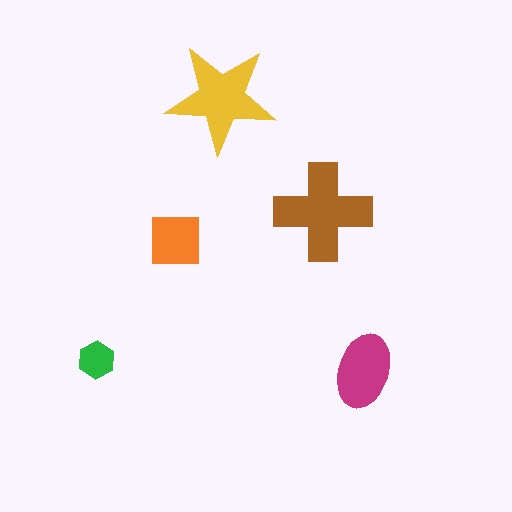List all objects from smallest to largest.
The green hexagon, the orange square, the magenta ellipse, the yellow star, the brown cross.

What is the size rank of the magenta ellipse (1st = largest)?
3rd.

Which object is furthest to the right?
The magenta ellipse is rightmost.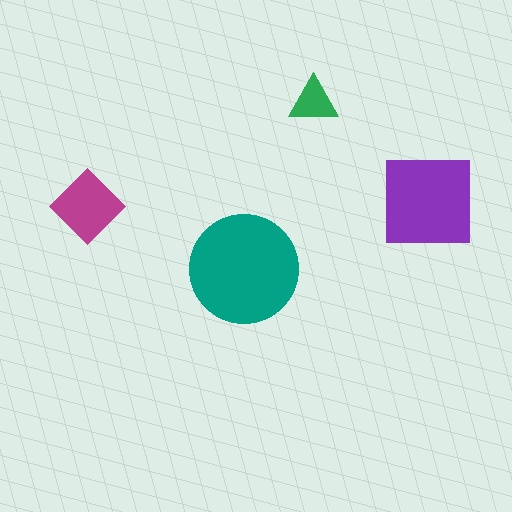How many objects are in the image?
There are 4 objects in the image.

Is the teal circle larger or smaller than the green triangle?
Larger.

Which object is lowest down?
The teal circle is bottommost.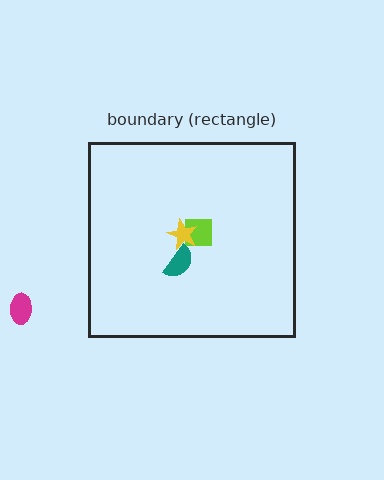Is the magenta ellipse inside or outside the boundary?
Outside.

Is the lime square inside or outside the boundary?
Inside.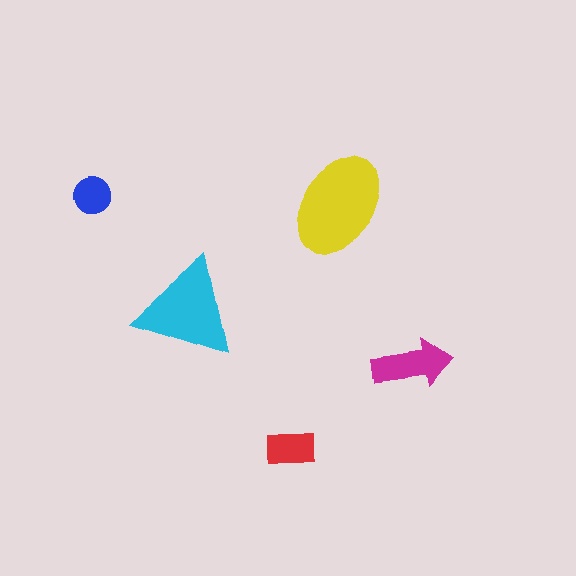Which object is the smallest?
The blue circle.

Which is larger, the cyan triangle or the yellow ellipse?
The yellow ellipse.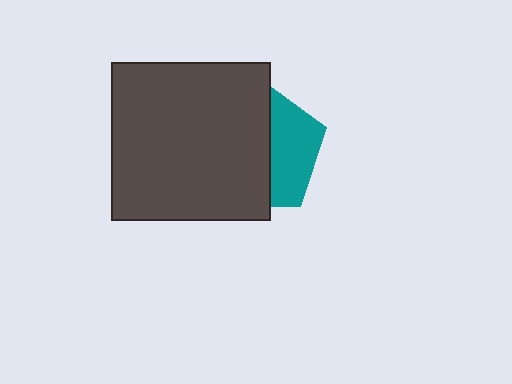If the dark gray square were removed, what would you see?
You would see the complete teal pentagon.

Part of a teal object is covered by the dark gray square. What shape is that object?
It is a pentagon.